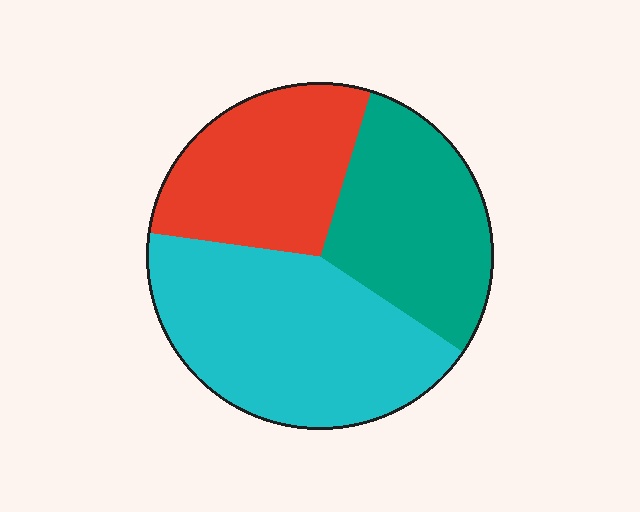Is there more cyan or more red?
Cyan.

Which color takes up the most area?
Cyan, at roughly 45%.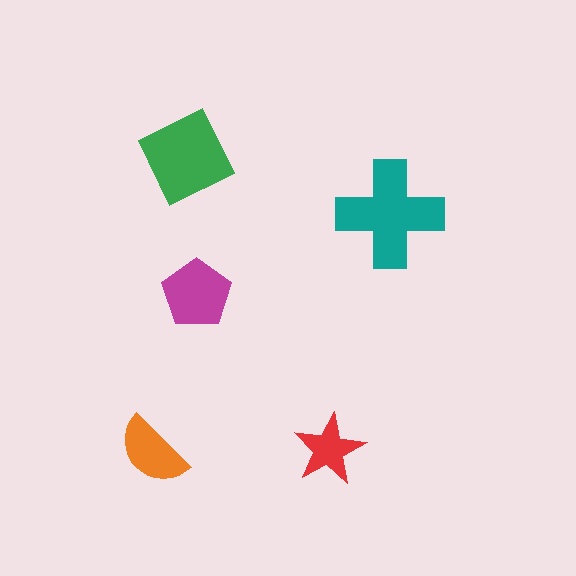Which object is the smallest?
The red star.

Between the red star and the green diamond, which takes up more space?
The green diamond.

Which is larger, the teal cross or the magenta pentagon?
The teal cross.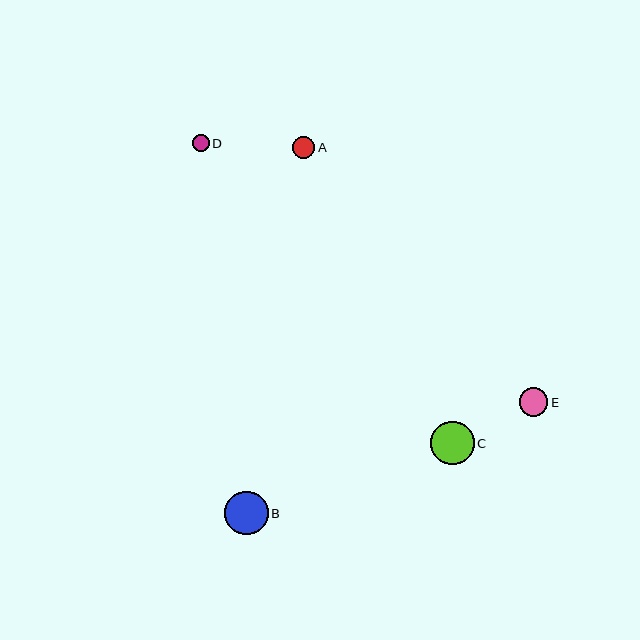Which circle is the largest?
Circle B is the largest with a size of approximately 43 pixels.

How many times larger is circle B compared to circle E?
Circle B is approximately 1.5 times the size of circle E.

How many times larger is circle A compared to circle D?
Circle A is approximately 1.3 times the size of circle D.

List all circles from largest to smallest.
From largest to smallest: B, C, E, A, D.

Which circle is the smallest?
Circle D is the smallest with a size of approximately 16 pixels.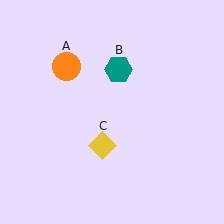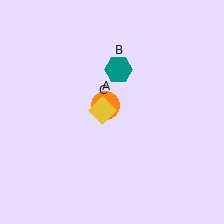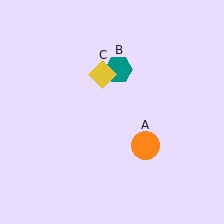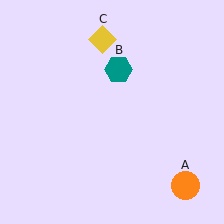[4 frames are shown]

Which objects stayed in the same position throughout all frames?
Teal hexagon (object B) remained stationary.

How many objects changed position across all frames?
2 objects changed position: orange circle (object A), yellow diamond (object C).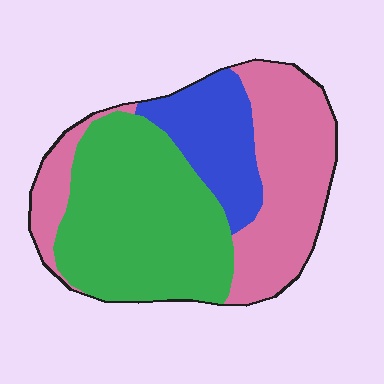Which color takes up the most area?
Green, at roughly 45%.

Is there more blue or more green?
Green.